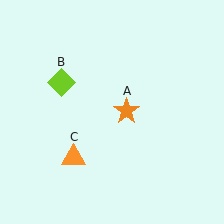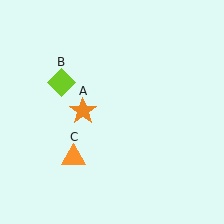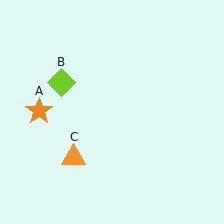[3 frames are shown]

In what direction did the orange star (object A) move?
The orange star (object A) moved left.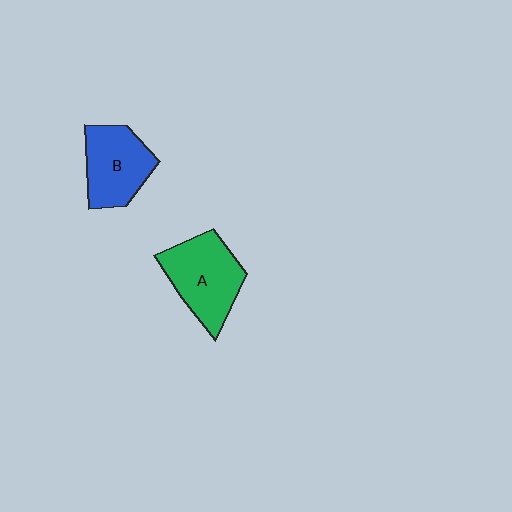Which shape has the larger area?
Shape A (green).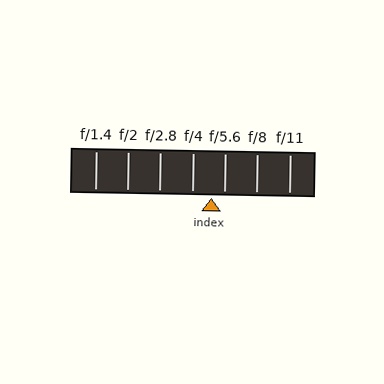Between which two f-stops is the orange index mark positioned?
The index mark is between f/4 and f/5.6.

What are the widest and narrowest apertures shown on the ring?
The widest aperture shown is f/1.4 and the narrowest is f/11.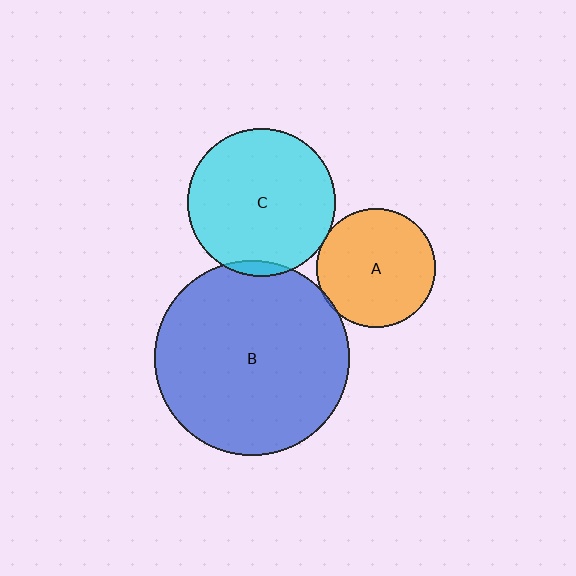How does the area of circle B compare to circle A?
Approximately 2.7 times.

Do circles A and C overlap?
Yes.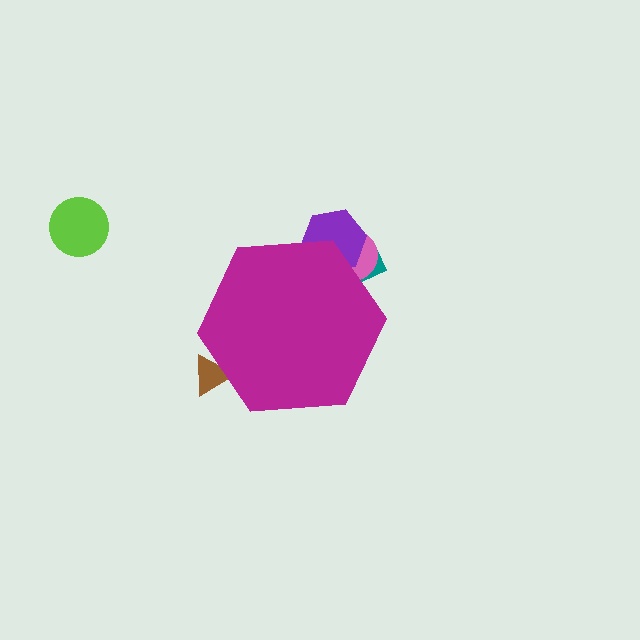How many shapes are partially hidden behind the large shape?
4 shapes are partially hidden.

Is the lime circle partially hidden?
No, the lime circle is fully visible.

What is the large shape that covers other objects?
A magenta hexagon.